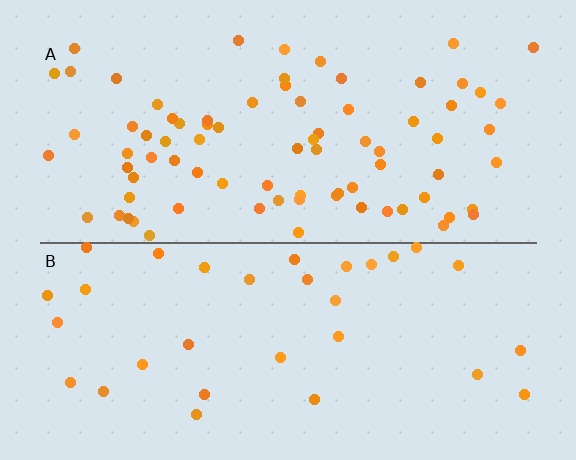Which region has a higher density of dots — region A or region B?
A (the top).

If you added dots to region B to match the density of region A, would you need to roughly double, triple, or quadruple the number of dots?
Approximately double.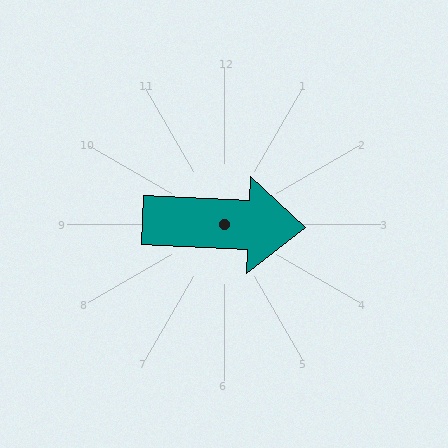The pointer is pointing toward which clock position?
Roughly 3 o'clock.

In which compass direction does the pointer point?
East.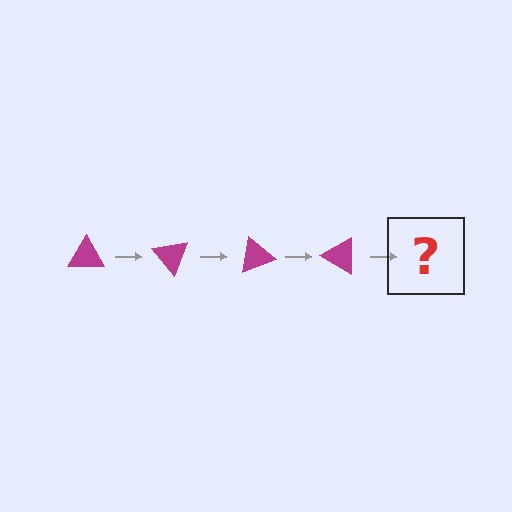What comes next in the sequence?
The next element should be a magenta triangle rotated 200 degrees.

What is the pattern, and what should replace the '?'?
The pattern is that the triangle rotates 50 degrees each step. The '?' should be a magenta triangle rotated 200 degrees.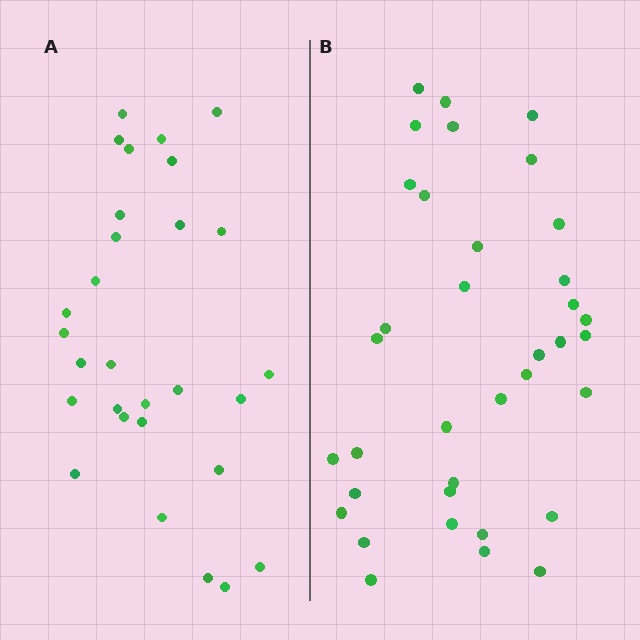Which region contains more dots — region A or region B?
Region B (the right region) has more dots.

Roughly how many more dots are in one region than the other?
Region B has roughly 8 or so more dots than region A.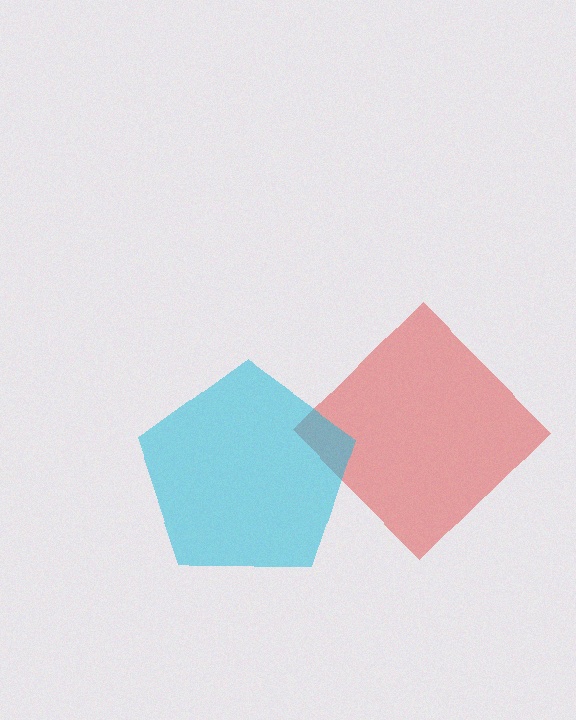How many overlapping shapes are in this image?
There are 2 overlapping shapes in the image.